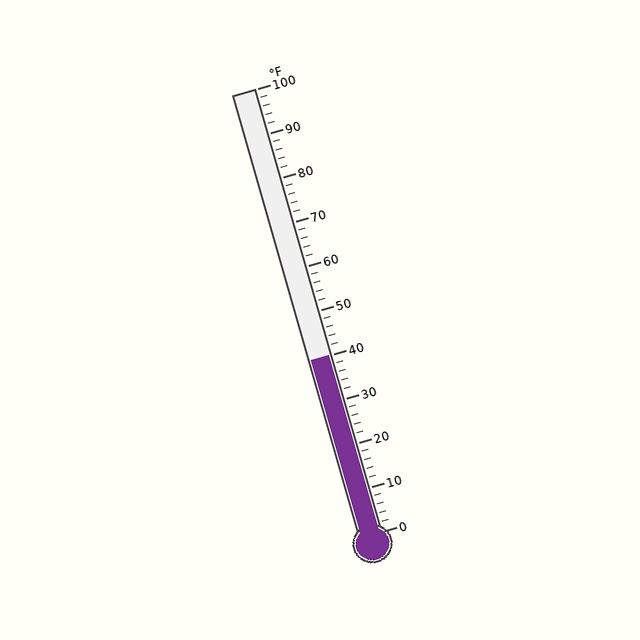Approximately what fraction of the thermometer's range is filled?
The thermometer is filled to approximately 40% of its range.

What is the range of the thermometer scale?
The thermometer scale ranges from 0°F to 100°F.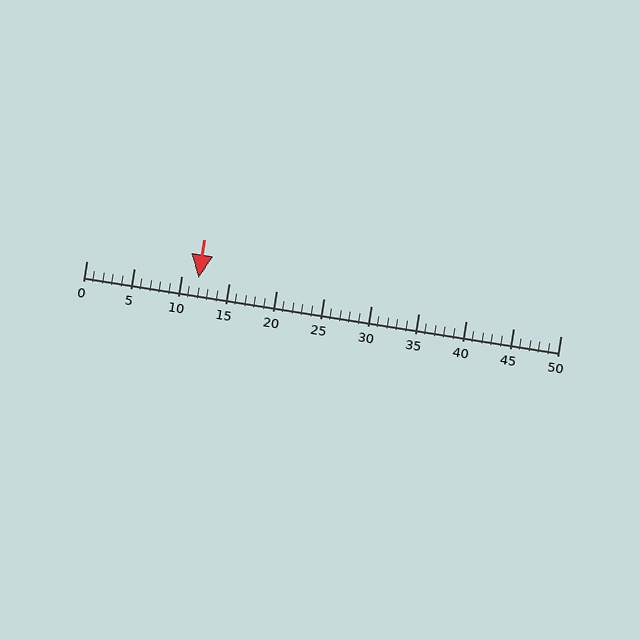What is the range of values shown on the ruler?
The ruler shows values from 0 to 50.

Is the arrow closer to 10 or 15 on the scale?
The arrow is closer to 10.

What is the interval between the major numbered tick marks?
The major tick marks are spaced 5 units apart.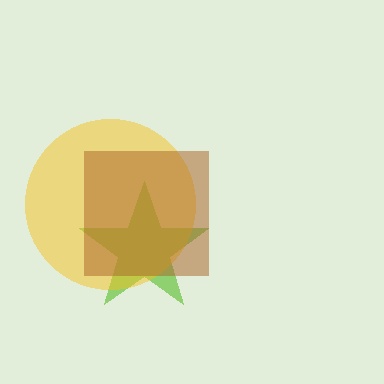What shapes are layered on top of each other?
The layered shapes are: a lime star, a yellow circle, a brown square.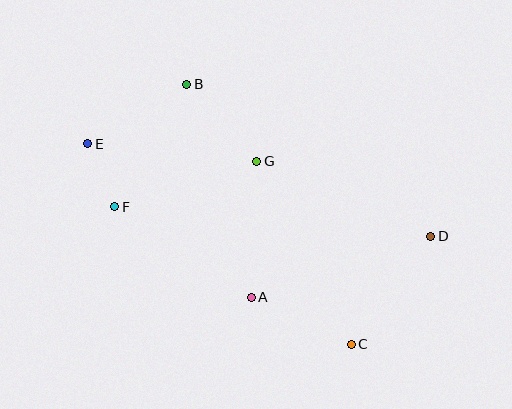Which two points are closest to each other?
Points E and F are closest to each other.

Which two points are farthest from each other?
Points D and E are farthest from each other.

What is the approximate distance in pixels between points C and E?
The distance between C and E is approximately 331 pixels.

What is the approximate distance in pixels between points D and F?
The distance between D and F is approximately 317 pixels.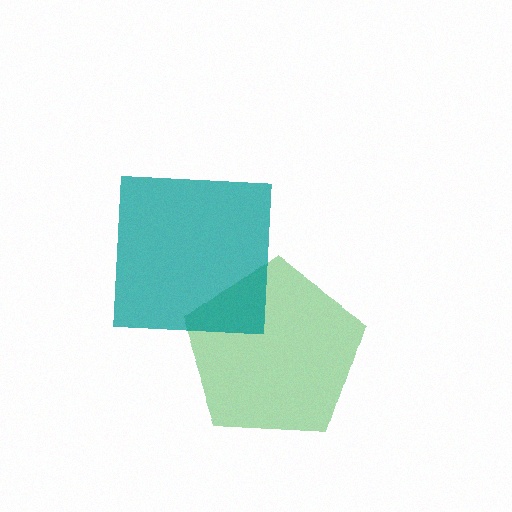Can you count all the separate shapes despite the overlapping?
Yes, there are 2 separate shapes.